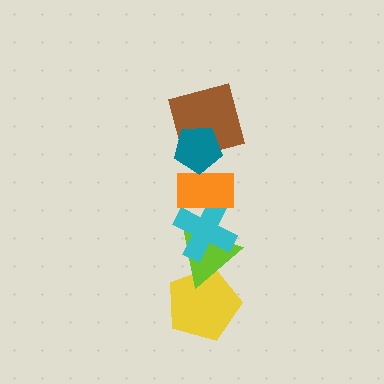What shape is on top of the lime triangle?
The cyan cross is on top of the lime triangle.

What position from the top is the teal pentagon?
The teal pentagon is 1st from the top.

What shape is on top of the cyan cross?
The orange rectangle is on top of the cyan cross.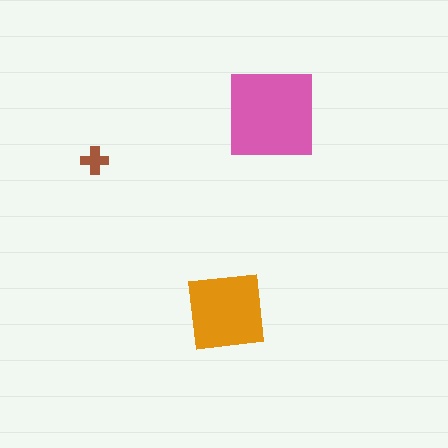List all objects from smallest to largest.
The brown cross, the orange square, the pink square.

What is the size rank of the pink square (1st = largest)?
1st.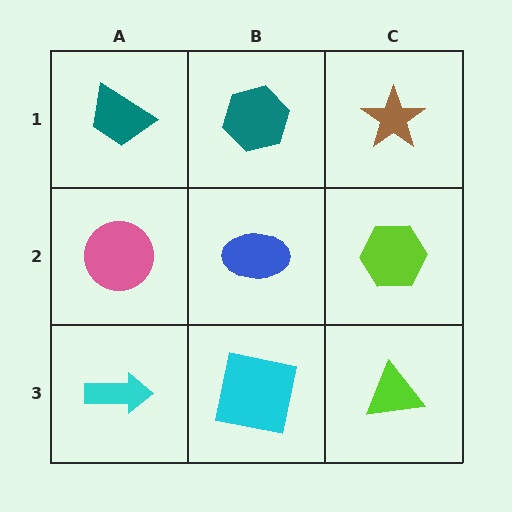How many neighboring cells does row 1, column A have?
2.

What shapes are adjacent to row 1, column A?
A pink circle (row 2, column A), a teal hexagon (row 1, column B).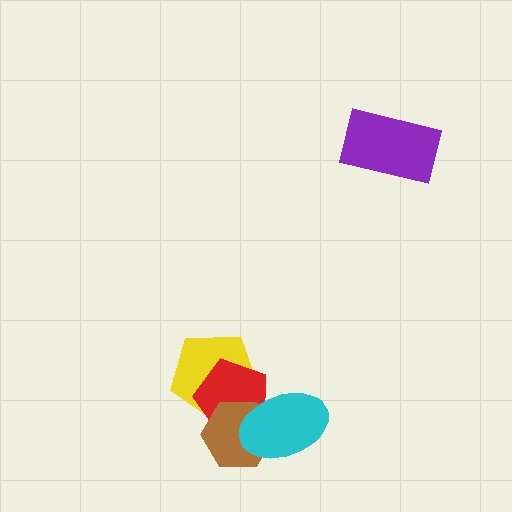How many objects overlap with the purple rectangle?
0 objects overlap with the purple rectangle.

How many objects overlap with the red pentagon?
3 objects overlap with the red pentagon.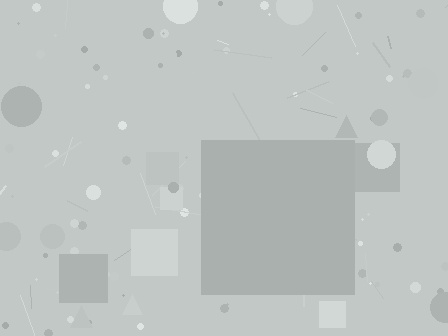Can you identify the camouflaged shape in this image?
The camouflaged shape is a square.